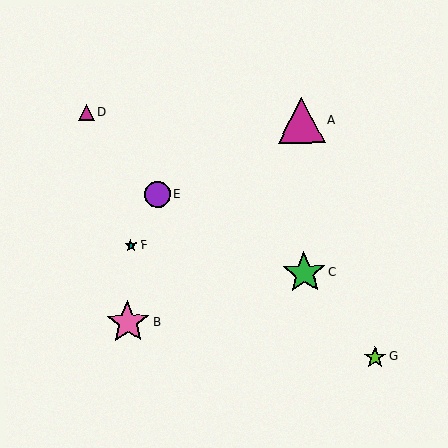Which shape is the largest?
The magenta triangle (labeled A) is the largest.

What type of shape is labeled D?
Shape D is a magenta triangle.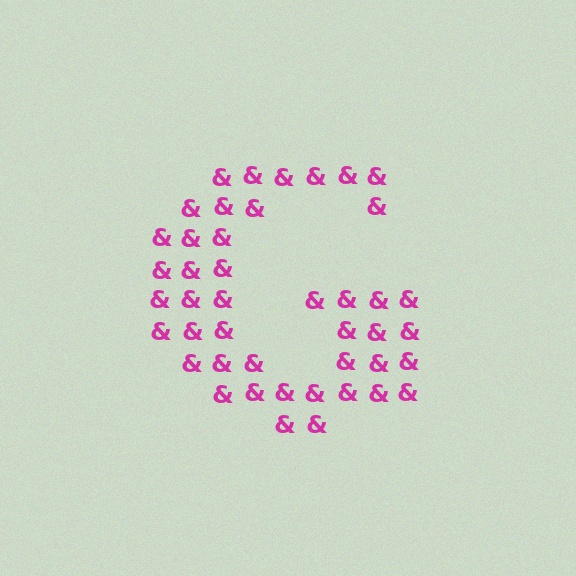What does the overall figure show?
The overall figure shows the letter G.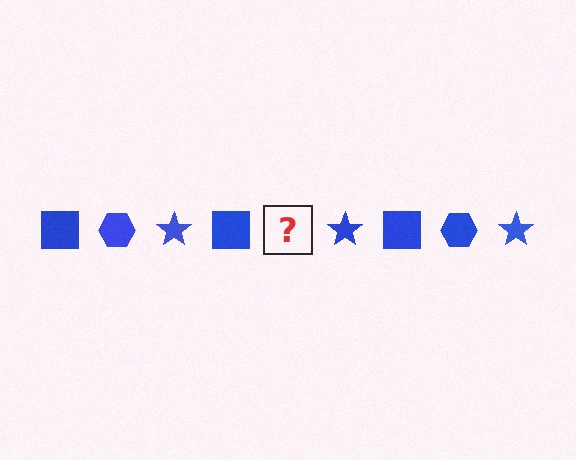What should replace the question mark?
The question mark should be replaced with a blue hexagon.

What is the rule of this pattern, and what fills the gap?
The rule is that the pattern cycles through square, hexagon, star shapes in blue. The gap should be filled with a blue hexagon.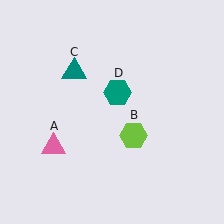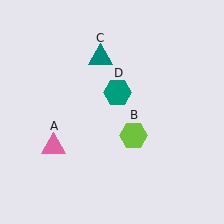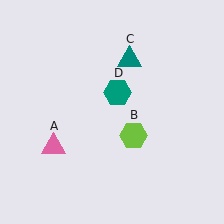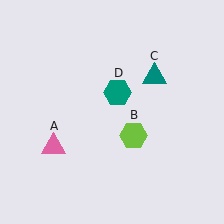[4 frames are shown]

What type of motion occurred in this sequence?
The teal triangle (object C) rotated clockwise around the center of the scene.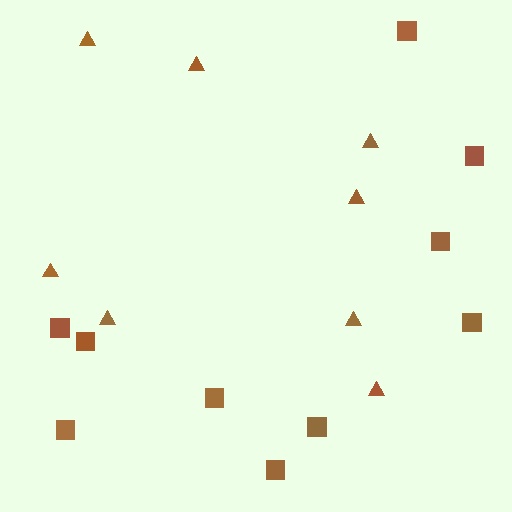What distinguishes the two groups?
There are 2 groups: one group of triangles (8) and one group of squares (10).